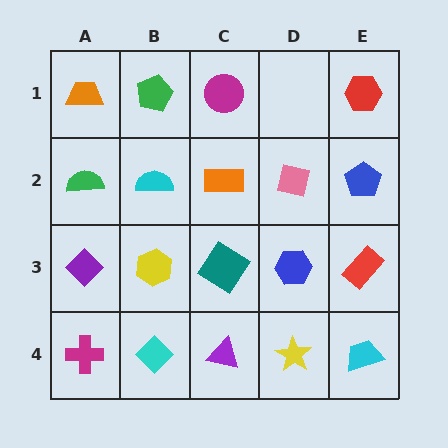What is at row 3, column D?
A blue hexagon.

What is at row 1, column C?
A magenta circle.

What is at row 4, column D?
A yellow star.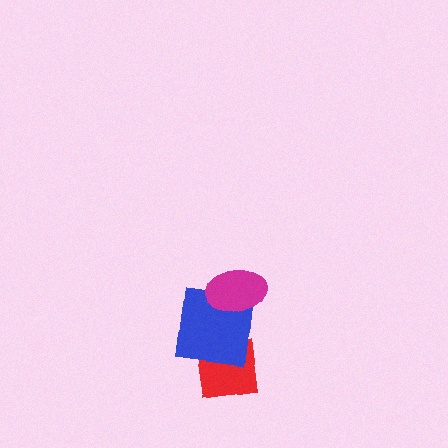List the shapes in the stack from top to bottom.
From top to bottom: the magenta ellipse, the blue square, the red square.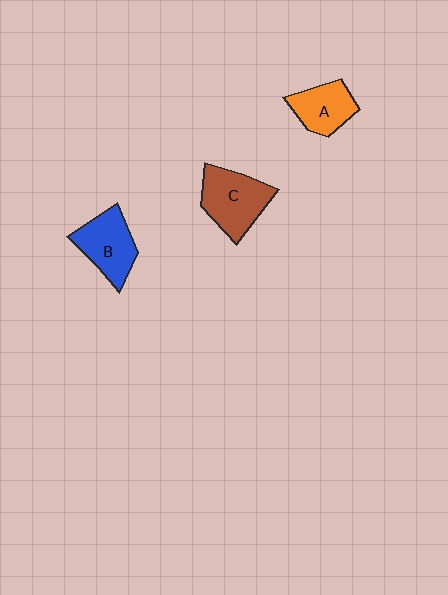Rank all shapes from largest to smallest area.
From largest to smallest: C (brown), B (blue), A (orange).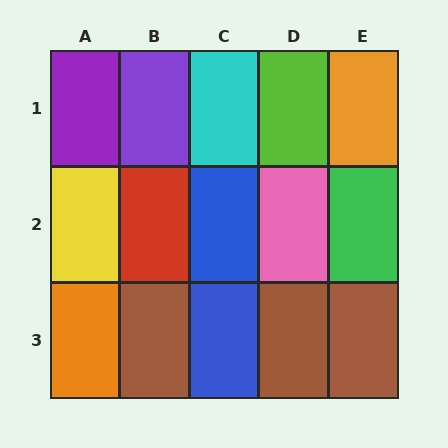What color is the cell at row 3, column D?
Brown.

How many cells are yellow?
1 cell is yellow.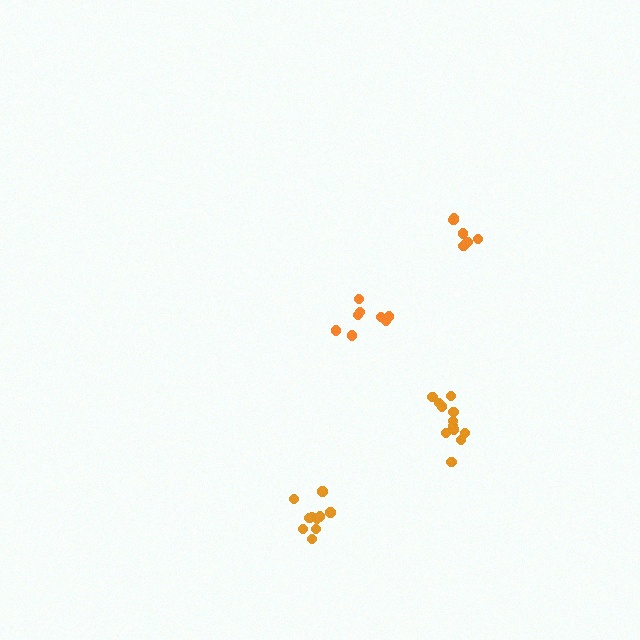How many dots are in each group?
Group 1: 12 dots, Group 2: 8 dots, Group 3: 6 dots, Group 4: 10 dots (36 total).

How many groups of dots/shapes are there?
There are 4 groups.